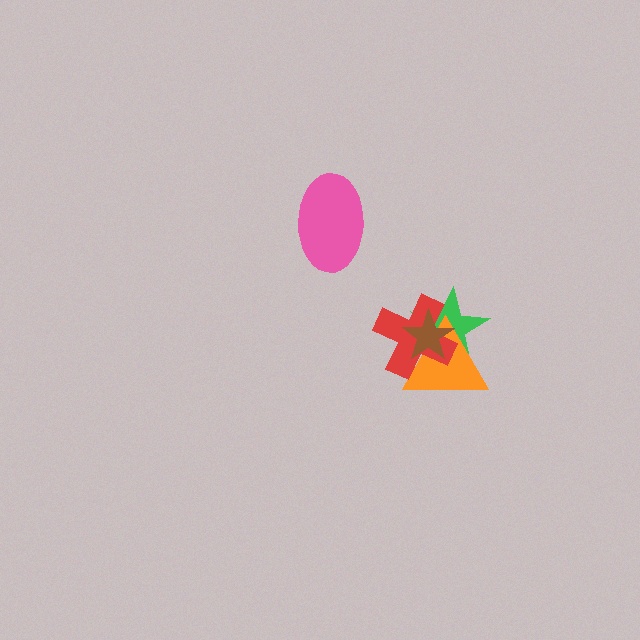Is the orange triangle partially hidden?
Yes, it is partially covered by another shape.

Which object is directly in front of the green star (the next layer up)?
The orange triangle is directly in front of the green star.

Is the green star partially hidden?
Yes, it is partially covered by another shape.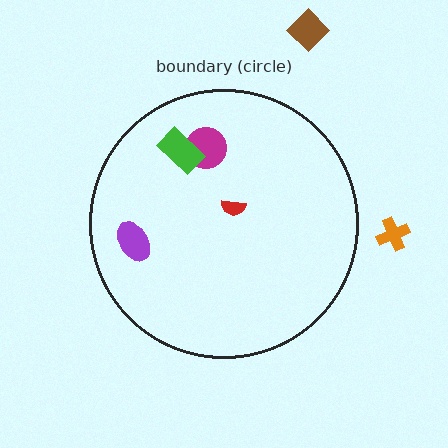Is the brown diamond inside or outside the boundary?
Outside.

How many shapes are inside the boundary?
4 inside, 2 outside.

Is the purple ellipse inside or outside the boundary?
Inside.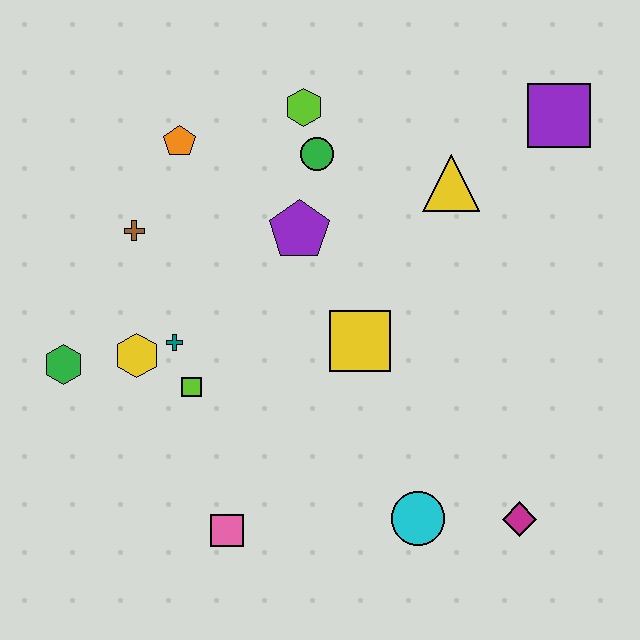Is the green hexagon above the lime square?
Yes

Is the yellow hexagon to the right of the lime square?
No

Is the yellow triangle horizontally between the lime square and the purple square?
Yes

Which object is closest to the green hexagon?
The yellow hexagon is closest to the green hexagon.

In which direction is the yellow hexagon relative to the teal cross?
The yellow hexagon is to the left of the teal cross.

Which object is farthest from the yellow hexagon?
The purple square is farthest from the yellow hexagon.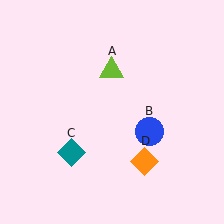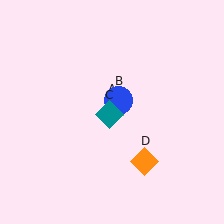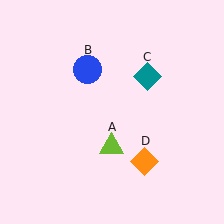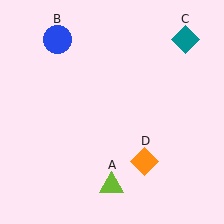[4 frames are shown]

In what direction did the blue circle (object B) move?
The blue circle (object B) moved up and to the left.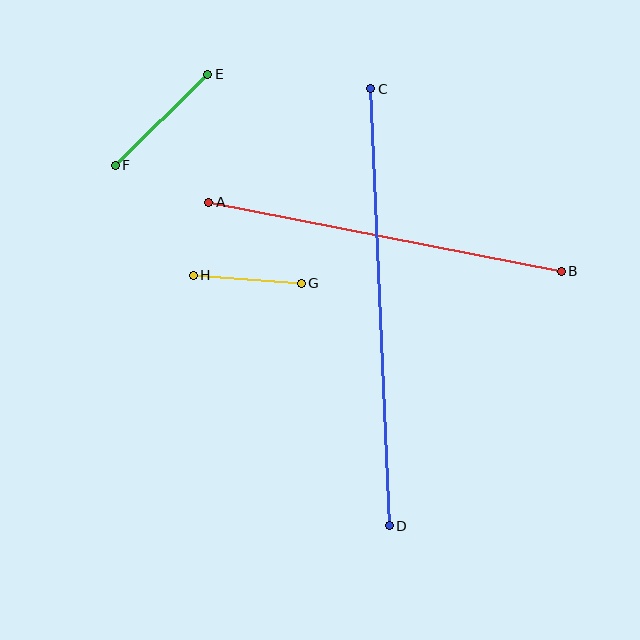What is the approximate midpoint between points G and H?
The midpoint is at approximately (247, 279) pixels.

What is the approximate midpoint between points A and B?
The midpoint is at approximately (385, 237) pixels.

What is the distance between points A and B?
The distance is approximately 359 pixels.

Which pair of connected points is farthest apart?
Points C and D are farthest apart.